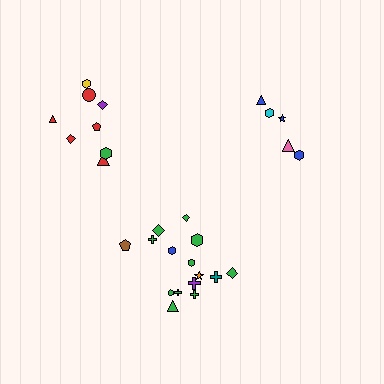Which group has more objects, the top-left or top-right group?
The top-left group.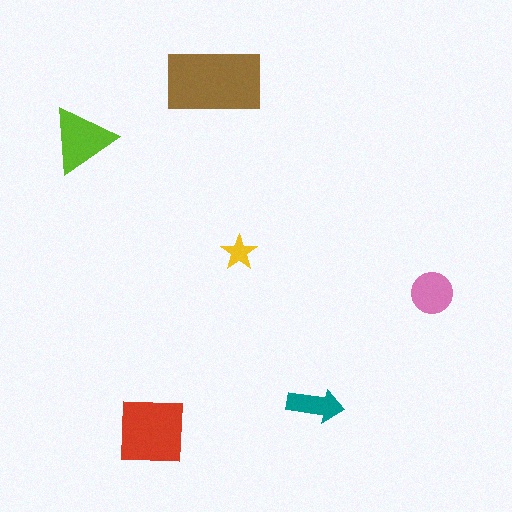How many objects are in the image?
There are 6 objects in the image.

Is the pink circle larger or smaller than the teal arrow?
Larger.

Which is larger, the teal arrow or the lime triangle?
The lime triangle.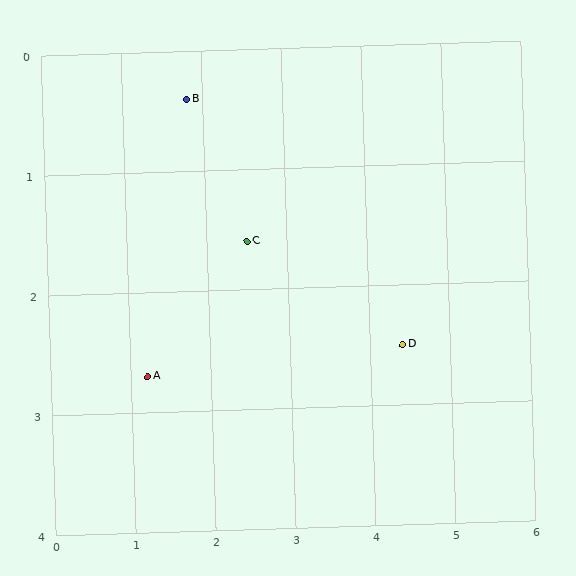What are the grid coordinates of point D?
Point D is at approximately (4.4, 2.5).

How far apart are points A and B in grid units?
Points A and B are about 2.4 grid units apart.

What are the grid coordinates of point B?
Point B is at approximately (1.8, 0.4).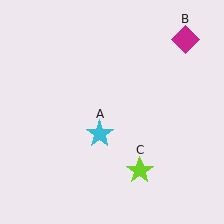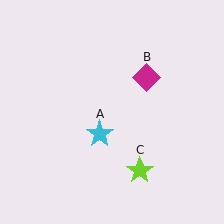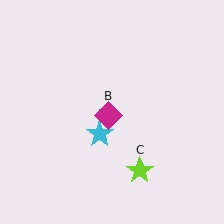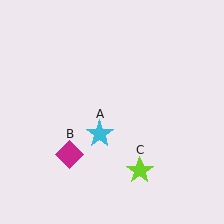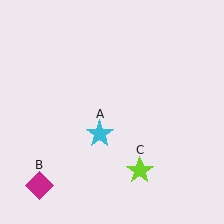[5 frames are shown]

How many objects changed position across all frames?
1 object changed position: magenta diamond (object B).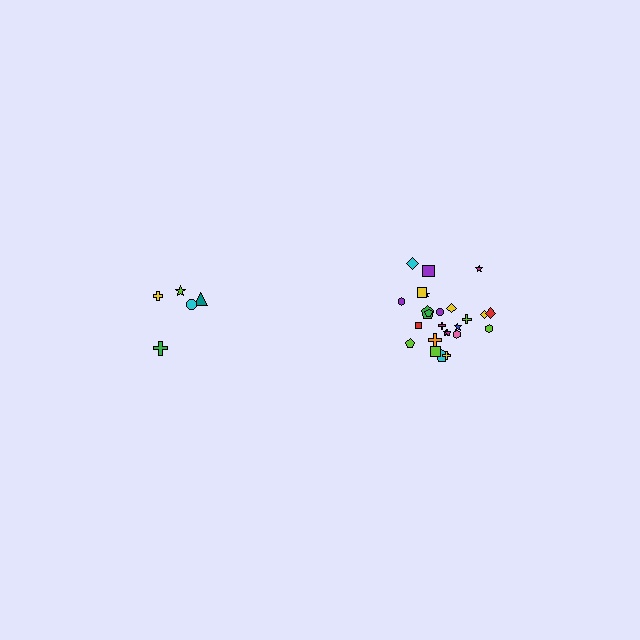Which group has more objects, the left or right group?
The right group.